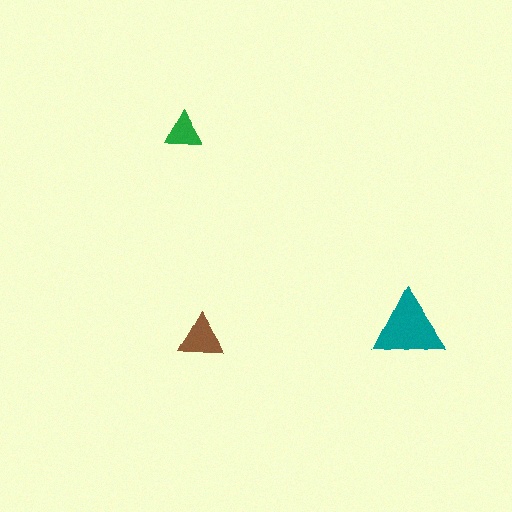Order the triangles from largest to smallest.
the teal one, the brown one, the green one.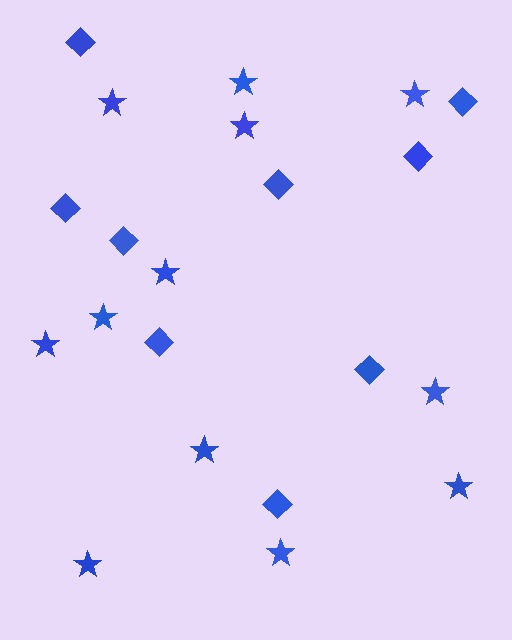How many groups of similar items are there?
There are 2 groups: one group of stars (12) and one group of diamonds (9).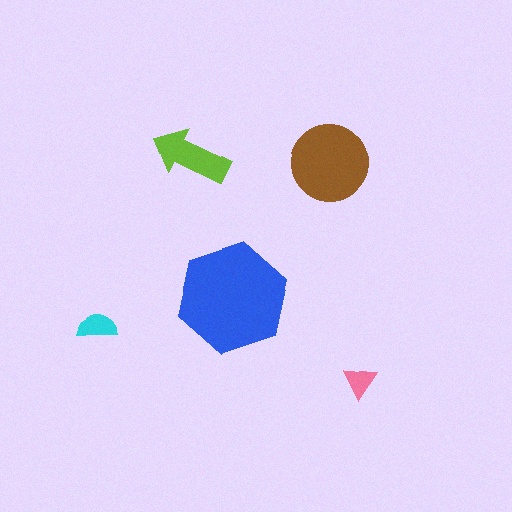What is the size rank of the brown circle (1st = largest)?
2nd.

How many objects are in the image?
There are 5 objects in the image.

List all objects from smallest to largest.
The pink triangle, the cyan semicircle, the lime arrow, the brown circle, the blue hexagon.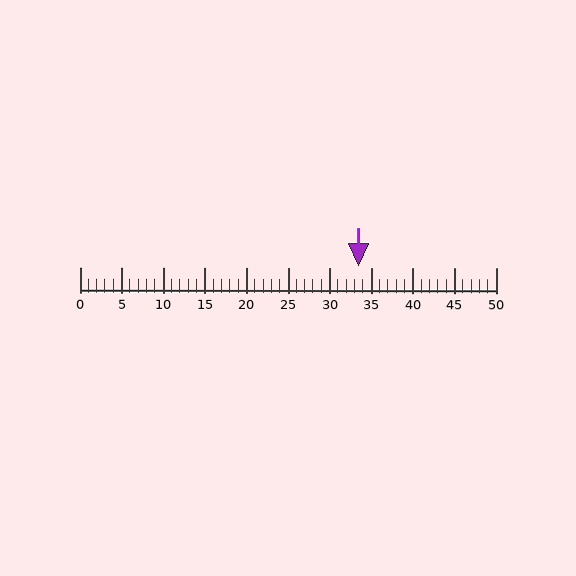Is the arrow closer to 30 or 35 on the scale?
The arrow is closer to 35.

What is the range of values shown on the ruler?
The ruler shows values from 0 to 50.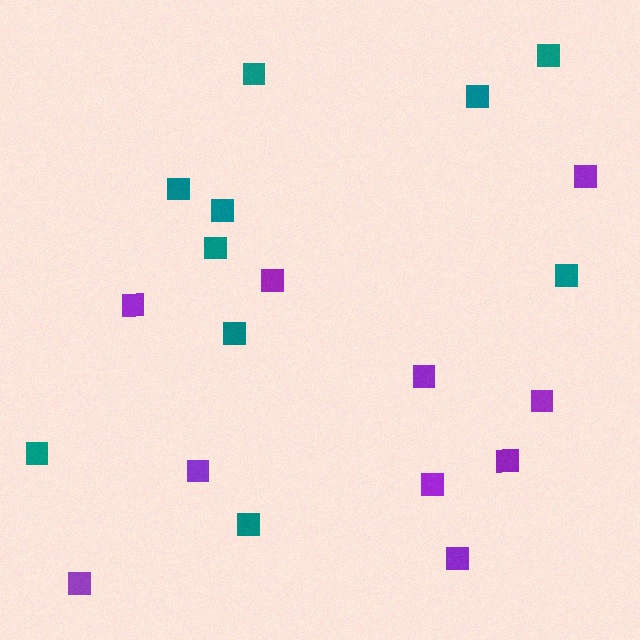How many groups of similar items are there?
There are 2 groups: one group of teal squares (10) and one group of purple squares (10).